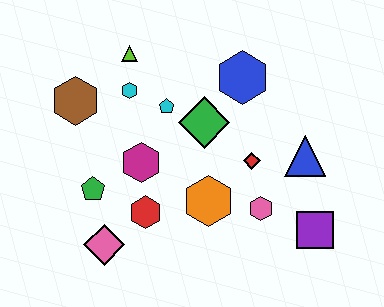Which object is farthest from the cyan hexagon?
The purple square is farthest from the cyan hexagon.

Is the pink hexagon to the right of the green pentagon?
Yes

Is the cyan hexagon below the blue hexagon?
Yes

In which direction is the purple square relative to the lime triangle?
The purple square is to the right of the lime triangle.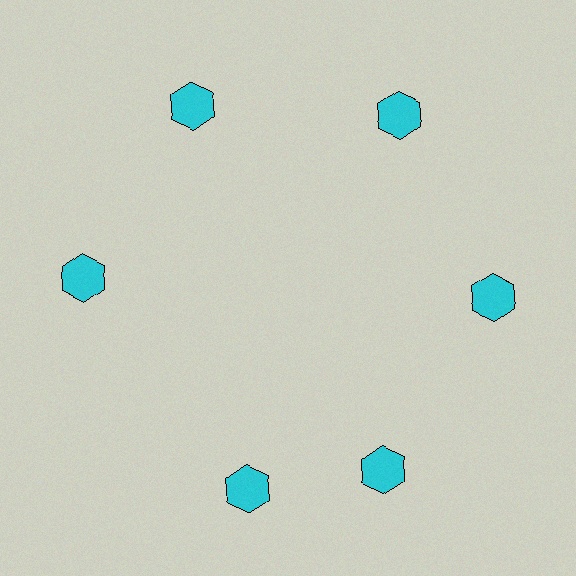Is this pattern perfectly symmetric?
No. The 6 cyan hexagons are arranged in a ring, but one element near the 7 o'clock position is rotated out of alignment along the ring, breaking the 6-fold rotational symmetry.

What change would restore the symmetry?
The symmetry would be restored by rotating it back into even spacing with its neighbors so that all 6 hexagons sit at equal angles and equal distance from the center.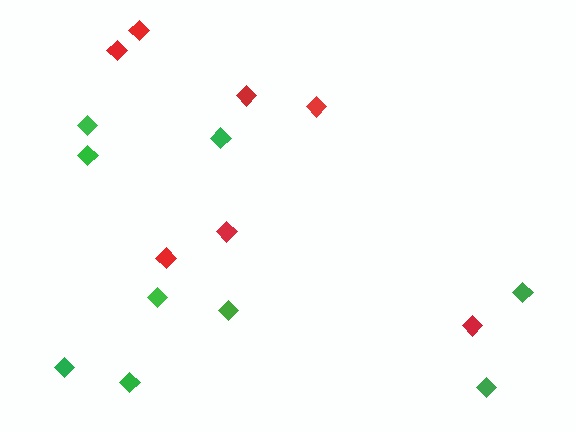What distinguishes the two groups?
There are 2 groups: one group of red diamonds (7) and one group of green diamonds (9).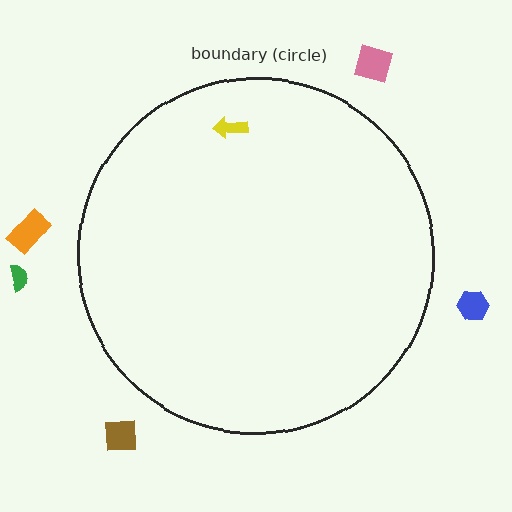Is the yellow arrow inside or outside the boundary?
Inside.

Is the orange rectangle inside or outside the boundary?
Outside.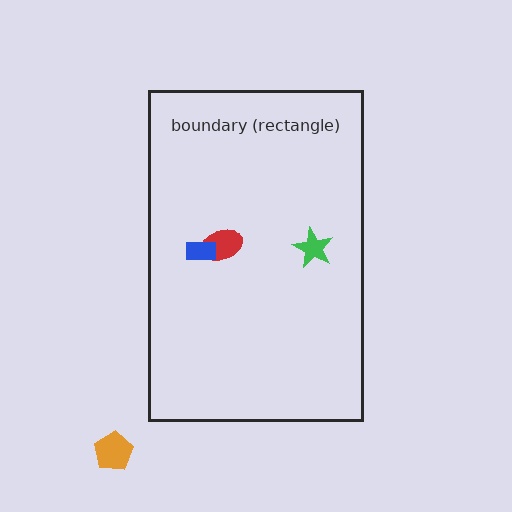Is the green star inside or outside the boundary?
Inside.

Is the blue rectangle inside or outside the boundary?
Inside.